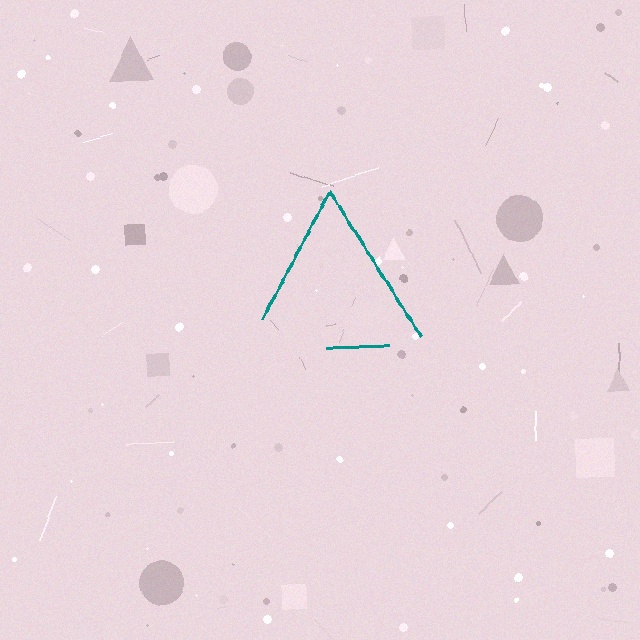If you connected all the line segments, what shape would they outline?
They would outline a triangle.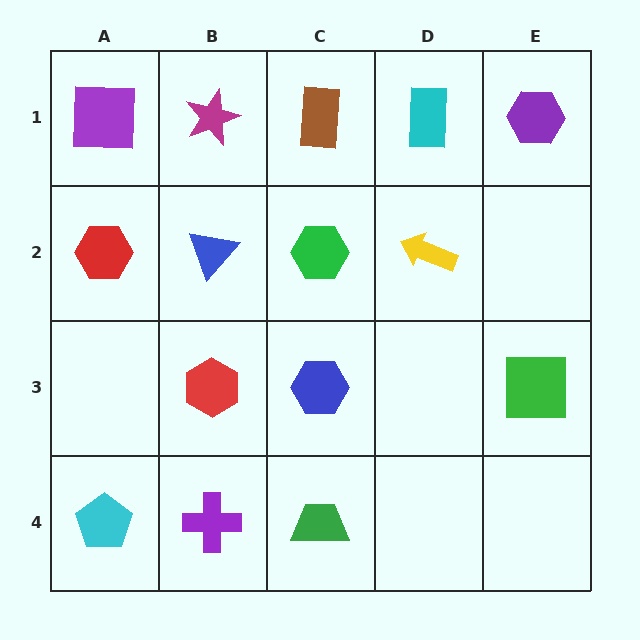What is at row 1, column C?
A brown rectangle.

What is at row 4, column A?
A cyan pentagon.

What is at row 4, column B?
A purple cross.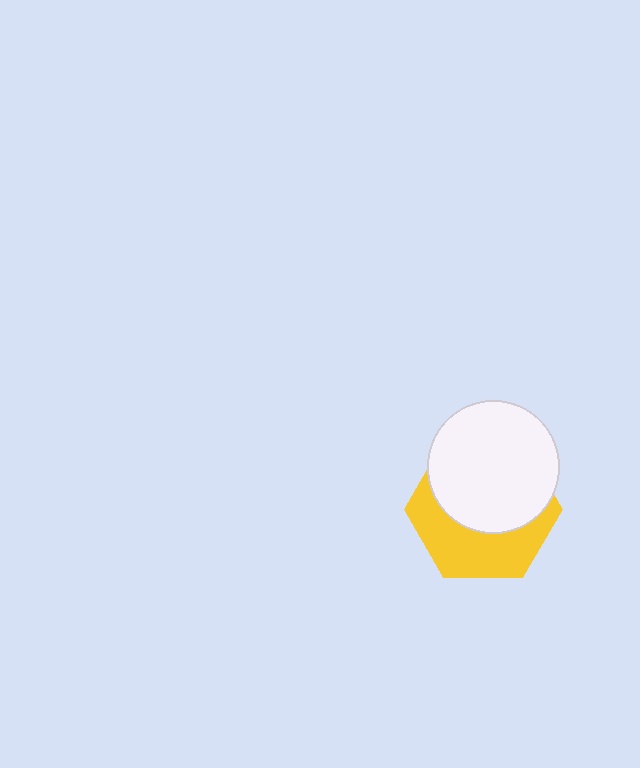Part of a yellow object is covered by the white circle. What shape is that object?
It is a hexagon.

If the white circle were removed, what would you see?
You would see the complete yellow hexagon.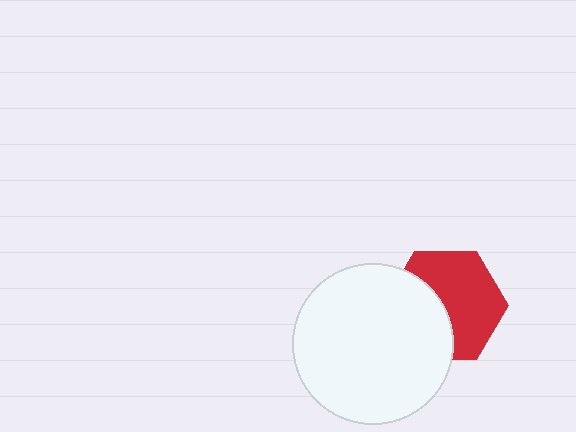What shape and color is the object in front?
The object in front is a white circle.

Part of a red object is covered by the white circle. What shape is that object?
It is a hexagon.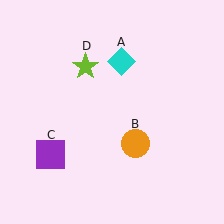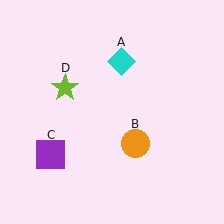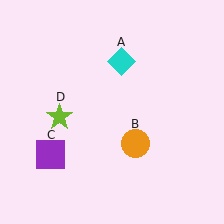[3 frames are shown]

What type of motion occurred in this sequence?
The lime star (object D) rotated counterclockwise around the center of the scene.